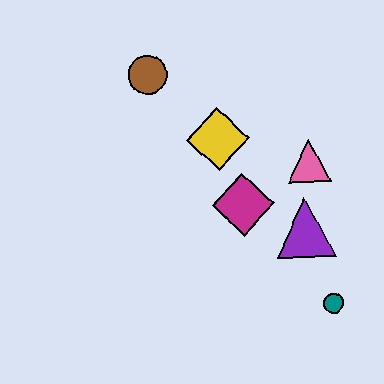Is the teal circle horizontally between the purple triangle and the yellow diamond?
No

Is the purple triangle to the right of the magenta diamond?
Yes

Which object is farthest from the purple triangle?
The brown circle is farthest from the purple triangle.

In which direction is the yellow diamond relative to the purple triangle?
The yellow diamond is above the purple triangle.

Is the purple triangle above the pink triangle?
No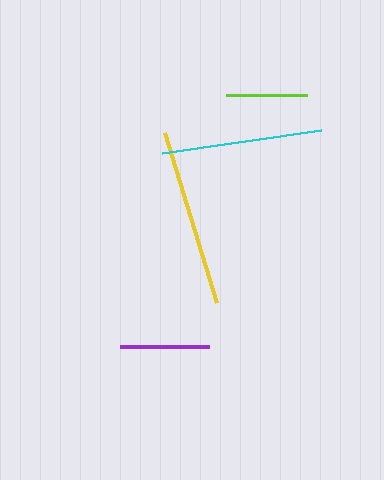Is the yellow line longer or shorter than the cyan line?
The yellow line is longer than the cyan line.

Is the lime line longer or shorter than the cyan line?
The cyan line is longer than the lime line.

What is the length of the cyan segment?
The cyan segment is approximately 161 pixels long.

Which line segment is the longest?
The yellow line is the longest at approximately 178 pixels.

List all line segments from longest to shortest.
From longest to shortest: yellow, cyan, purple, lime.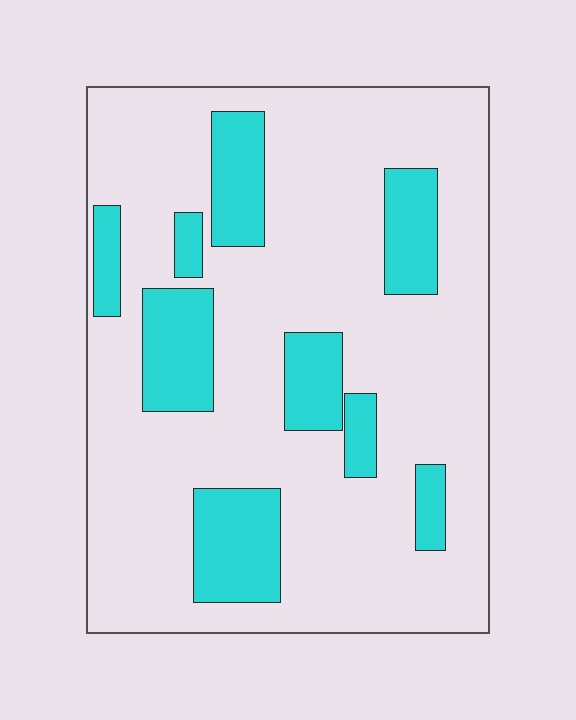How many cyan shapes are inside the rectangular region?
9.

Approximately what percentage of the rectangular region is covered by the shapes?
Approximately 20%.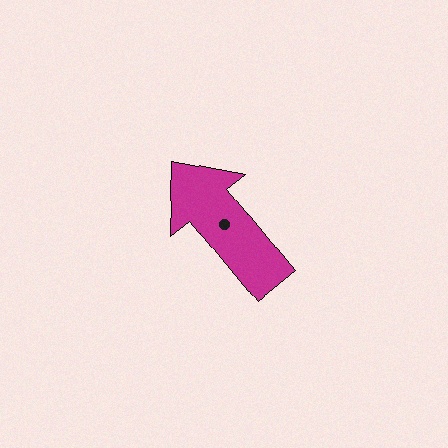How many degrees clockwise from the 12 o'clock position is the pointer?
Approximately 321 degrees.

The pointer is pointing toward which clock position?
Roughly 11 o'clock.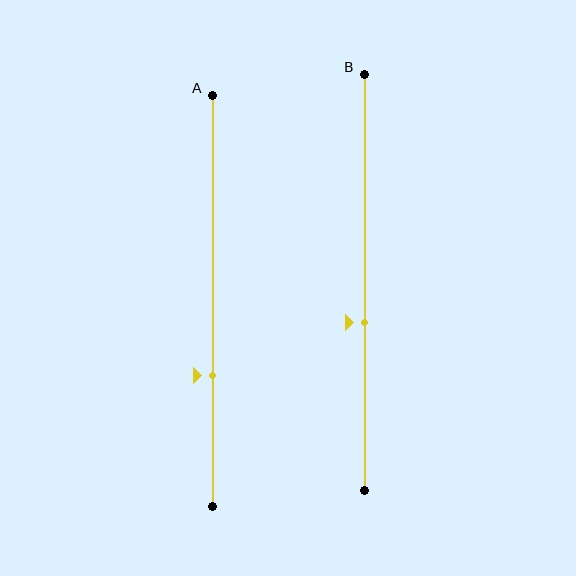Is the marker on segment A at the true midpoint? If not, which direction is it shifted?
No, the marker on segment A is shifted downward by about 18% of the segment length.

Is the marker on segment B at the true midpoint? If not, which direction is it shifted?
No, the marker on segment B is shifted downward by about 10% of the segment length.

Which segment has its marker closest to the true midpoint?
Segment B has its marker closest to the true midpoint.